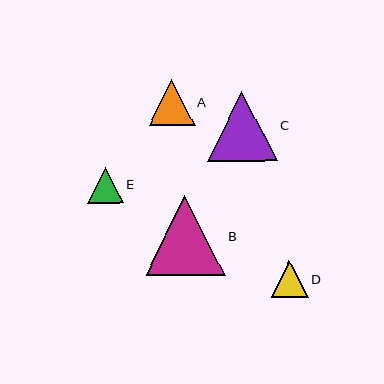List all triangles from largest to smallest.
From largest to smallest: B, C, A, D, E.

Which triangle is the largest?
Triangle B is the largest with a size of approximately 80 pixels.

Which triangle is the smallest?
Triangle E is the smallest with a size of approximately 36 pixels.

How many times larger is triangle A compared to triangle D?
Triangle A is approximately 1.3 times the size of triangle D.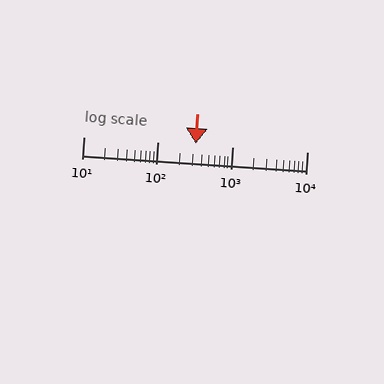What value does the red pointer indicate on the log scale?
The pointer indicates approximately 320.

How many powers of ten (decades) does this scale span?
The scale spans 3 decades, from 10 to 10000.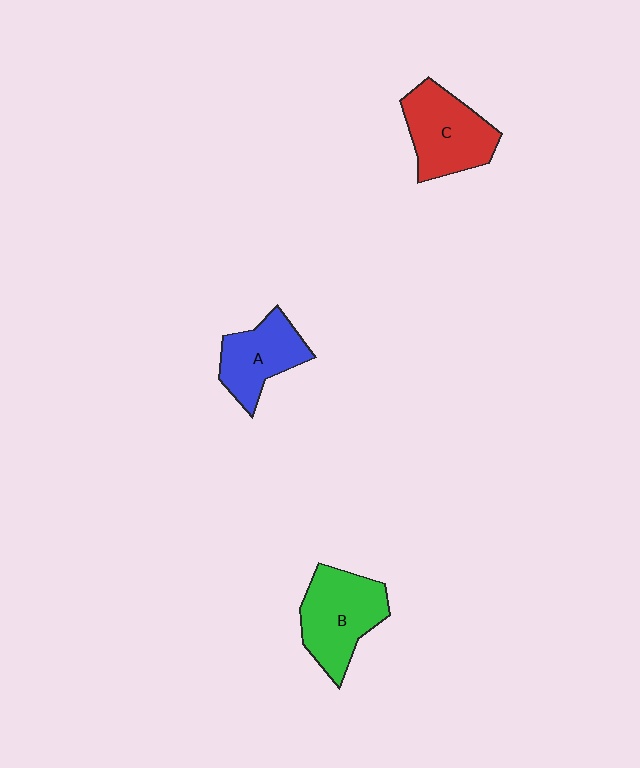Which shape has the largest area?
Shape B (green).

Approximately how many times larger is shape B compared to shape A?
Approximately 1.3 times.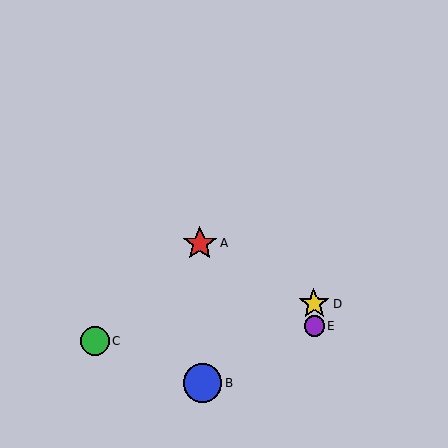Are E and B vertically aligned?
No, E is at x≈314 and B is at x≈203.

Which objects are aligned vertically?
Objects D, E are aligned vertically.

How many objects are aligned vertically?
2 objects (D, E) are aligned vertically.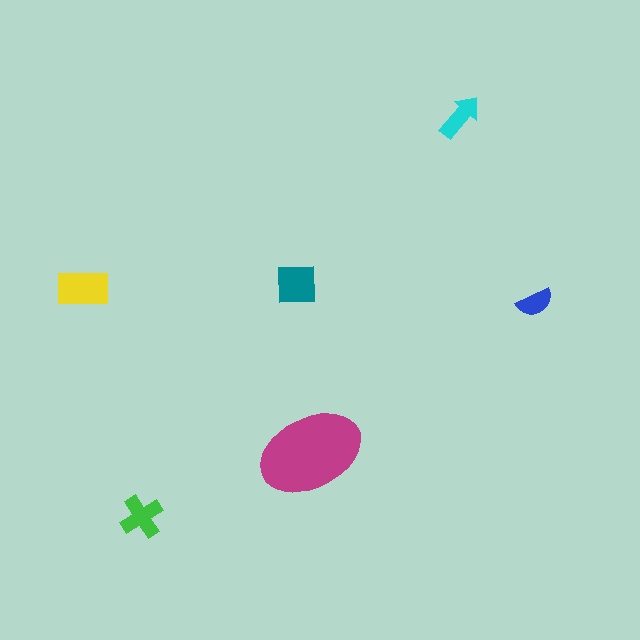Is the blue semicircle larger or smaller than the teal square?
Smaller.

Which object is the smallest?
The blue semicircle.